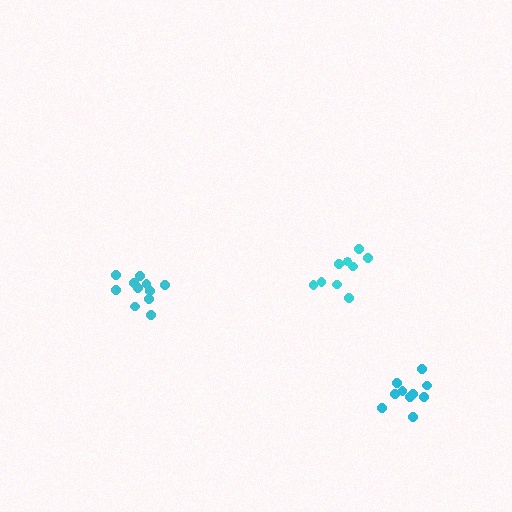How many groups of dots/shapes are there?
There are 3 groups.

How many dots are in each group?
Group 1: 11 dots, Group 2: 9 dots, Group 3: 10 dots (30 total).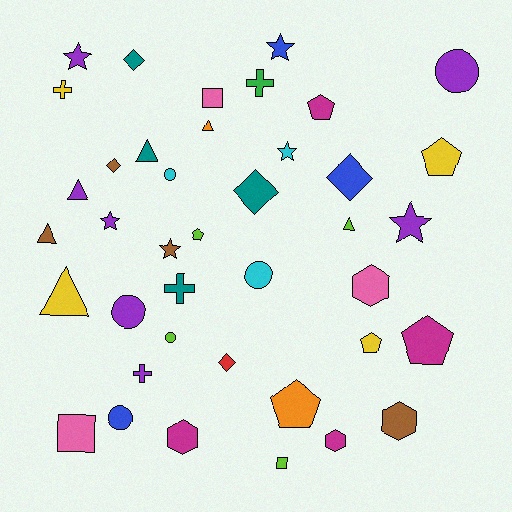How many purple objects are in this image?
There are 7 purple objects.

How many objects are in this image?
There are 40 objects.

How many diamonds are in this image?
There are 5 diamonds.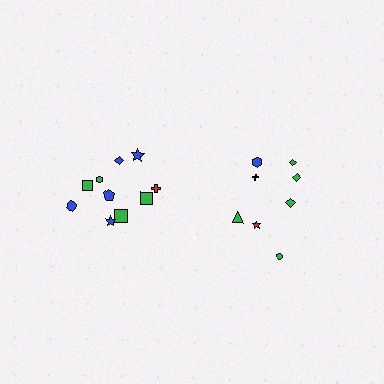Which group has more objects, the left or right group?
The left group.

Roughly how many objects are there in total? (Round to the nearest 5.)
Roughly 20 objects in total.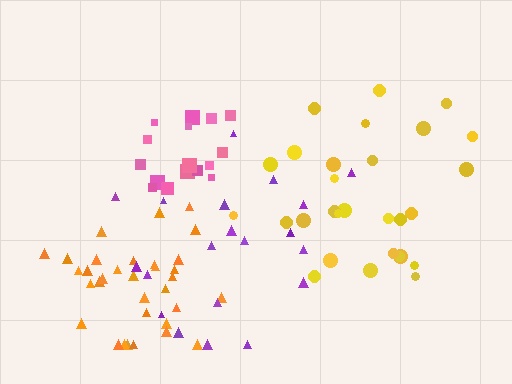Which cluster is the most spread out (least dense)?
Purple.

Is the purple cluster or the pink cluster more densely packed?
Pink.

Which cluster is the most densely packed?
Orange.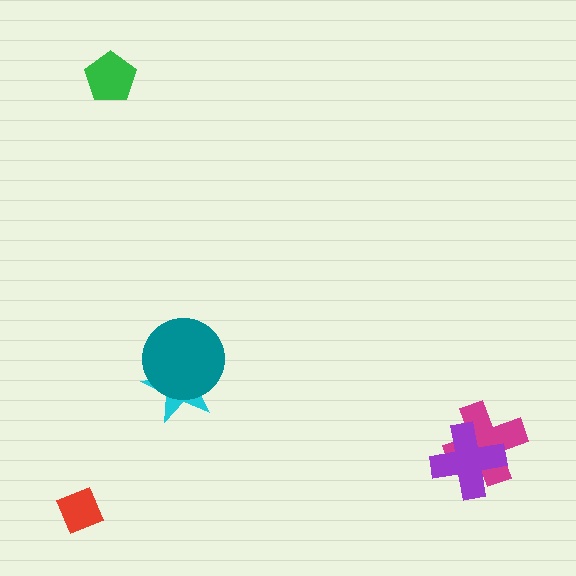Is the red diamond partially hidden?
No, no other shape covers it.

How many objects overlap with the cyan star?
1 object overlaps with the cyan star.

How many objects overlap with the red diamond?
0 objects overlap with the red diamond.